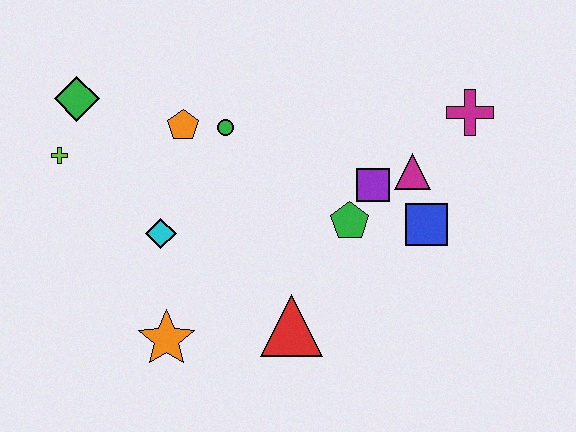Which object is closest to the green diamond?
The lime cross is closest to the green diamond.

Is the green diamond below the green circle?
No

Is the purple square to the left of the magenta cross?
Yes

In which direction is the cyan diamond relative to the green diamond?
The cyan diamond is below the green diamond.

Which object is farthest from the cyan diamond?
The magenta cross is farthest from the cyan diamond.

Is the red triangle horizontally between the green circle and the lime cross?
No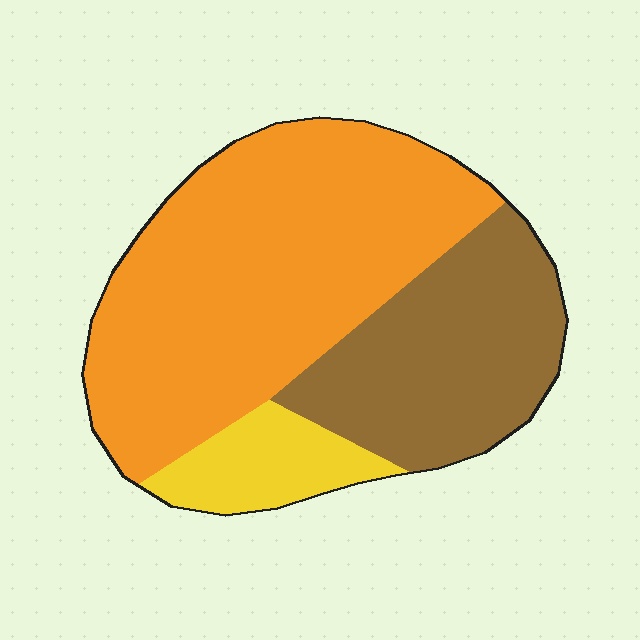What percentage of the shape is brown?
Brown covers 31% of the shape.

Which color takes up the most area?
Orange, at roughly 60%.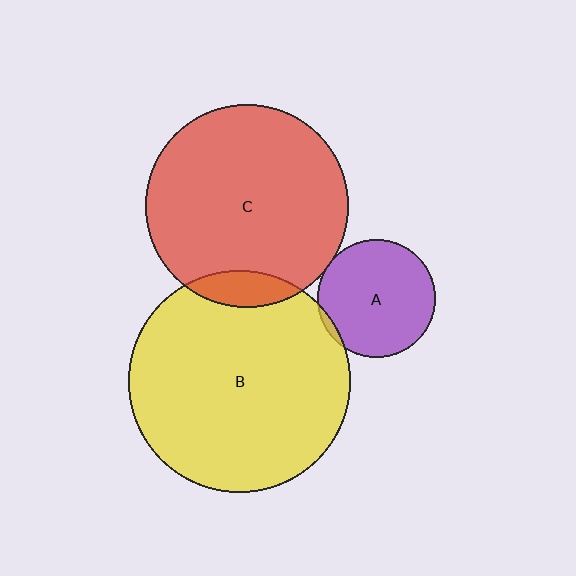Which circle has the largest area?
Circle B (yellow).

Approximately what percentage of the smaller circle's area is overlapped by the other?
Approximately 5%.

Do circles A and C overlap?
Yes.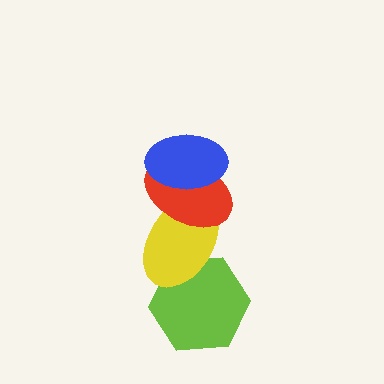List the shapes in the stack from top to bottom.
From top to bottom: the blue ellipse, the red ellipse, the yellow ellipse, the lime hexagon.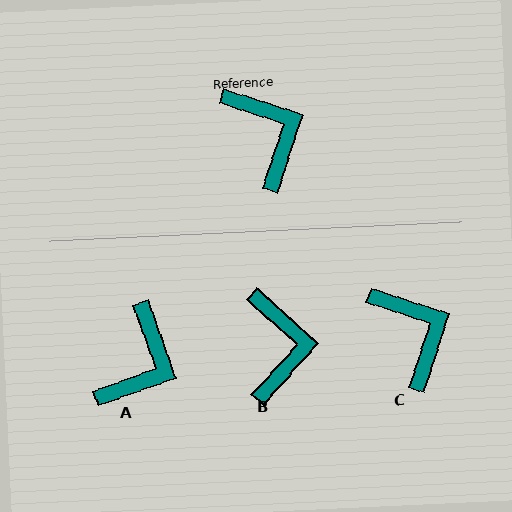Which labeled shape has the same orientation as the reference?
C.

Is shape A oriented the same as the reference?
No, it is off by about 52 degrees.